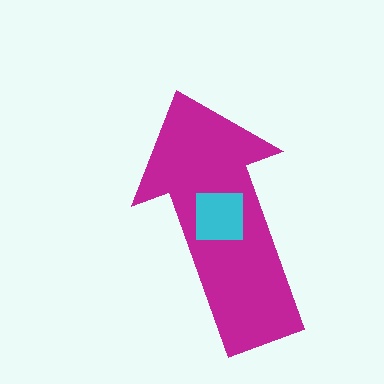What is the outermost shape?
The magenta arrow.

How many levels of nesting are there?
2.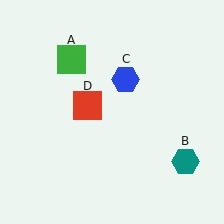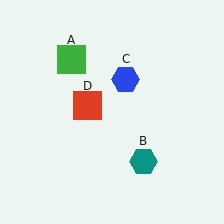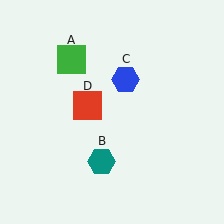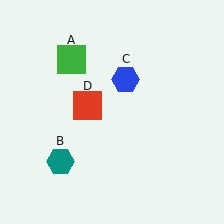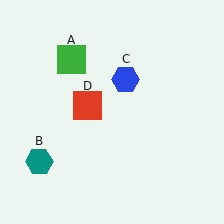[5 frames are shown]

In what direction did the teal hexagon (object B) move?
The teal hexagon (object B) moved left.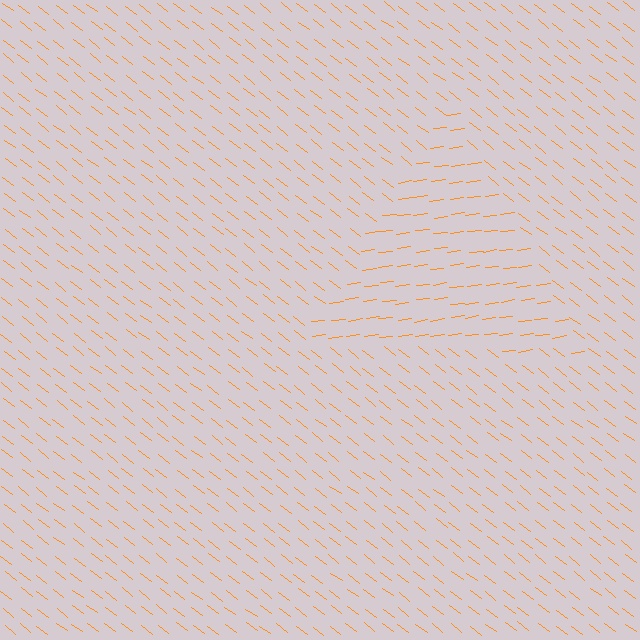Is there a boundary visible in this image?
Yes, there is a texture boundary formed by a change in line orientation.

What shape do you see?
I see a triangle.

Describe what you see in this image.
The image is filled with small orange line segments. A triangle region in the image has lines oriented differently from the surrounding lines, creating a visible texture boundary.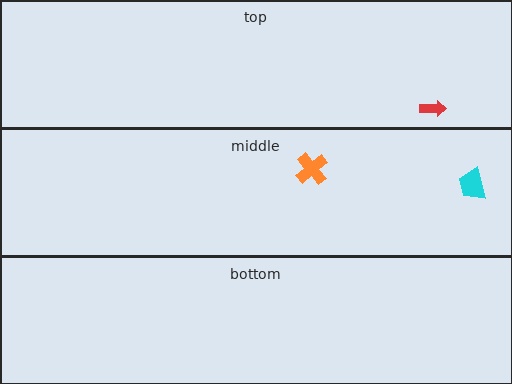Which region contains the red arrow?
The top region.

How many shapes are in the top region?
1.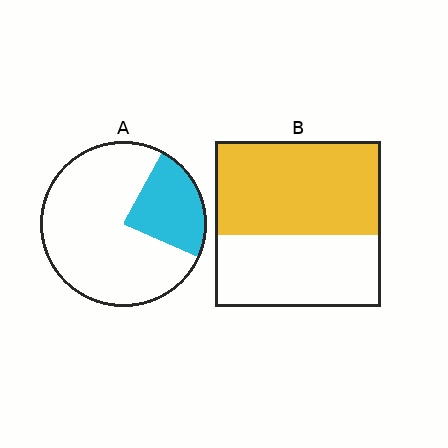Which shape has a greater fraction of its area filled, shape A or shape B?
Shape B.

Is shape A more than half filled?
No.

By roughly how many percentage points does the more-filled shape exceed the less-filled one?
By roughly 35 percentage points (B over A).